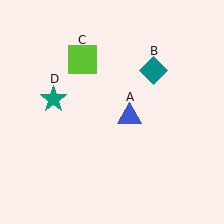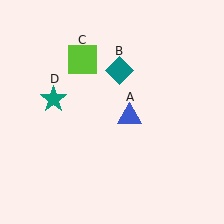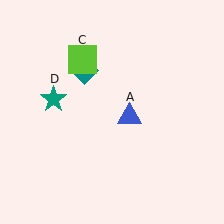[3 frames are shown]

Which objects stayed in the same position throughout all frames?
Blue triangle (object A) and lime square (object C) and teal star (object D) remained stationary.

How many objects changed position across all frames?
1 object changed position: teal diamond (object B).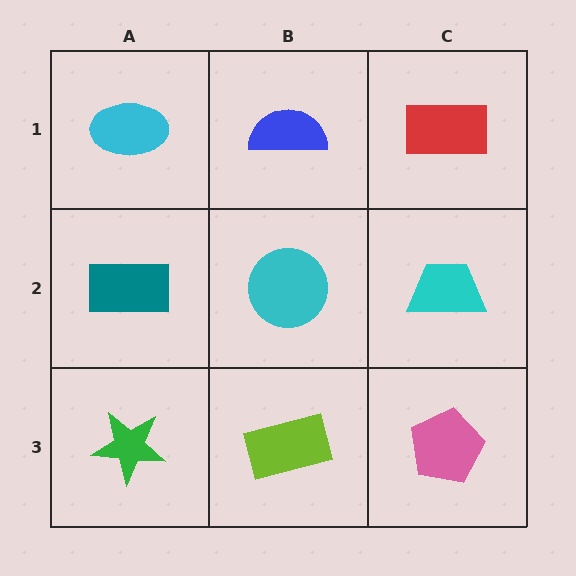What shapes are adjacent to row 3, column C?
A cyan trapezoid (row 2, column C), a lime rectangle (row 3, column B).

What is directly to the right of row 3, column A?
A lime rectangle.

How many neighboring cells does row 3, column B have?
3.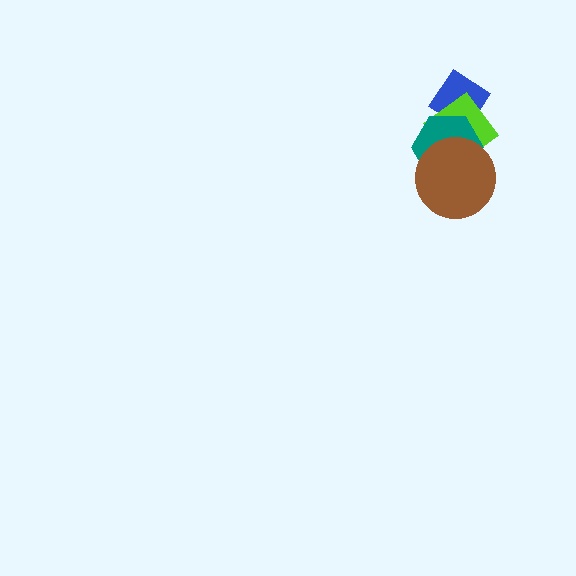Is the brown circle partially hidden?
No, no other shape covers it.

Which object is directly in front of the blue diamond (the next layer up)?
The lime diamond is directly in front of the blue diamond.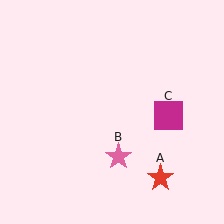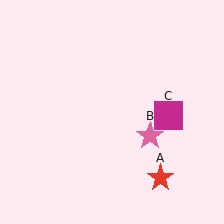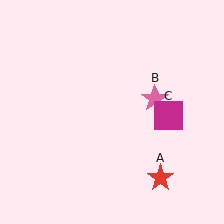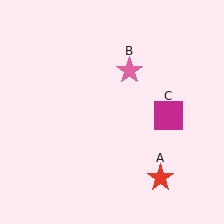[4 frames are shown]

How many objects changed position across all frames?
1 object changed position: pink star (object B).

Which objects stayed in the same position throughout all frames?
Red star (object A) and magenta square (object C) remained stationary.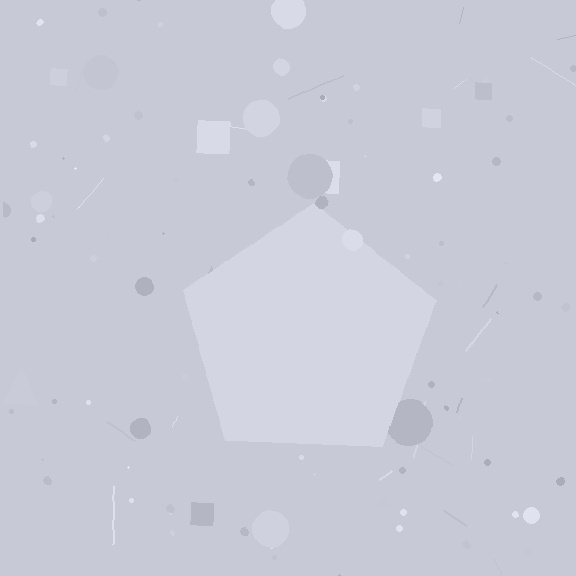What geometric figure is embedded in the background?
A pentagon is embedded in the background.